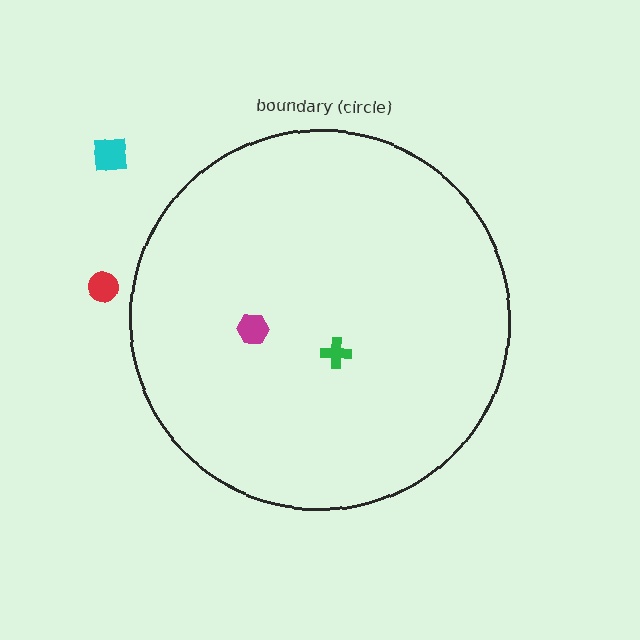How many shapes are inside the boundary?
2 inside, 2 outside.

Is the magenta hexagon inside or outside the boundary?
Inside.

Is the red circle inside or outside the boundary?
Outside.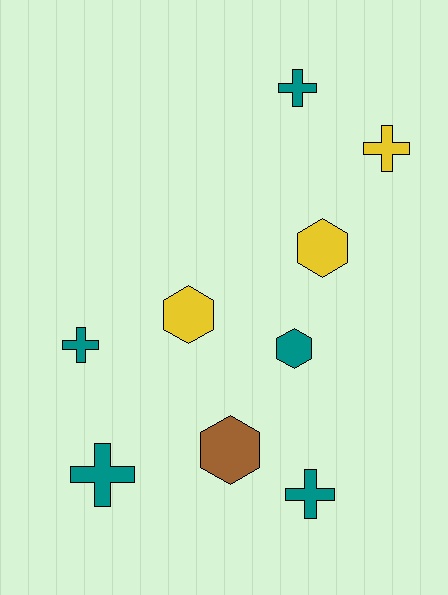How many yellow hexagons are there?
There are 2 yellow hexagons.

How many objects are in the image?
There are 9 objects.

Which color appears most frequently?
Teal, with 5 objects.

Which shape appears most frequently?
Cross, with 5 objects.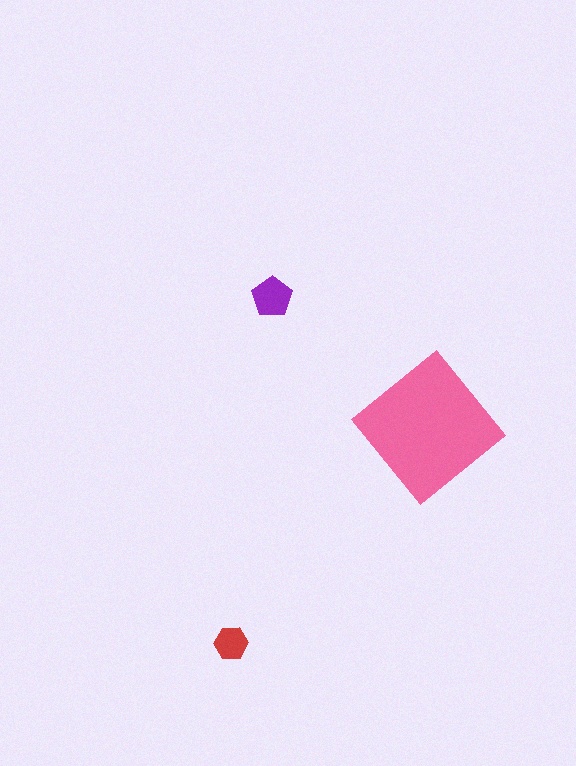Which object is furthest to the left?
The red hexagon is leftmost.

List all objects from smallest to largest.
The red hexagon, the purple pentagon, the pink diamond.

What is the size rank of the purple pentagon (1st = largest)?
2nd.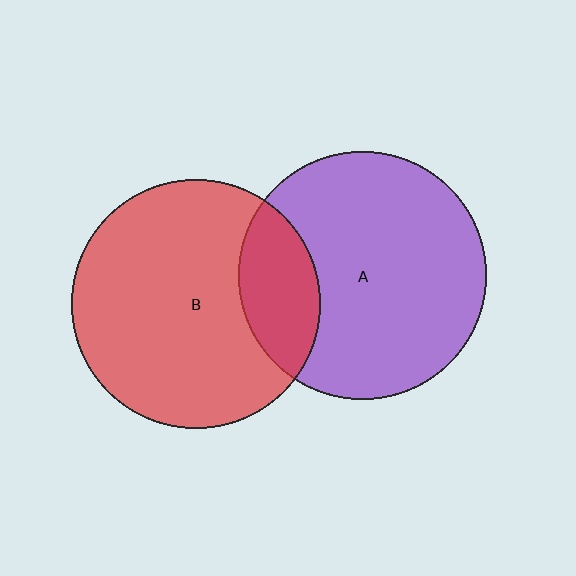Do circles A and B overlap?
Yes.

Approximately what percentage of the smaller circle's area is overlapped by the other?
Approximately 20%.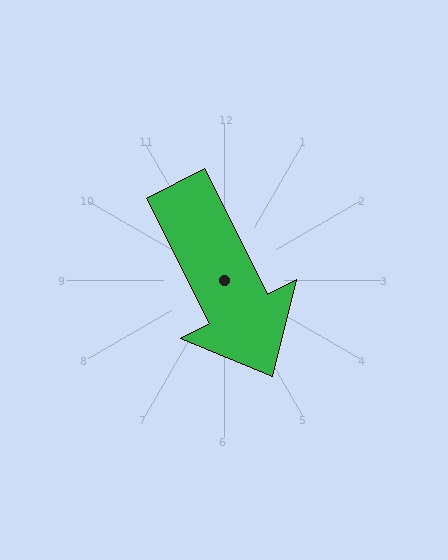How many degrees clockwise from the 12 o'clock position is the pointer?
Approximately 153 degrees.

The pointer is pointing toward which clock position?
Roughly 5 o'clock.